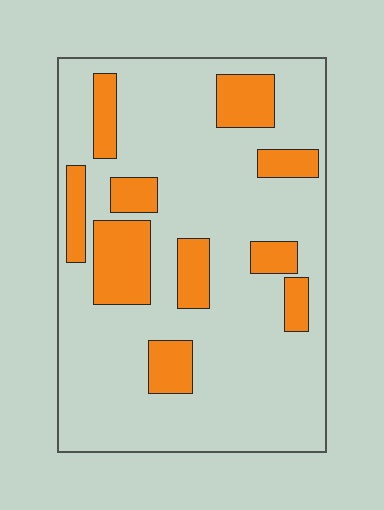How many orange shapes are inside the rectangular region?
10.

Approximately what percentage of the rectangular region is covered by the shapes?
Approximately 20%.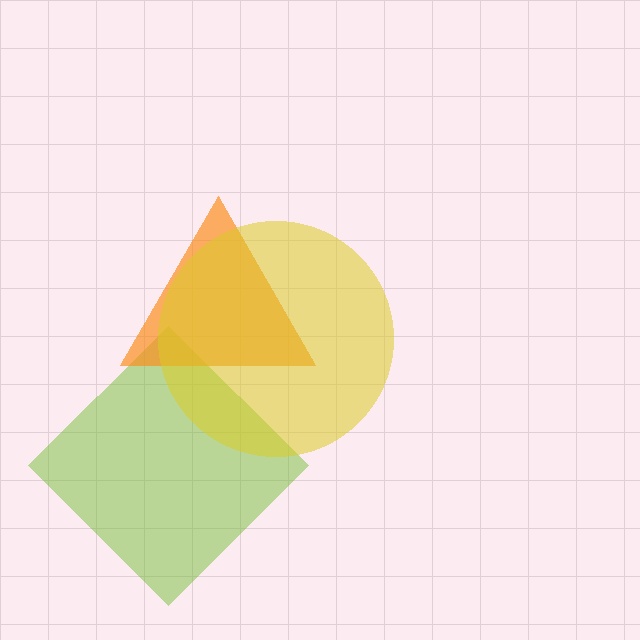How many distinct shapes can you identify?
There are 3 distinct shapes: a lime diamond, an orange triangle, a yellow circle.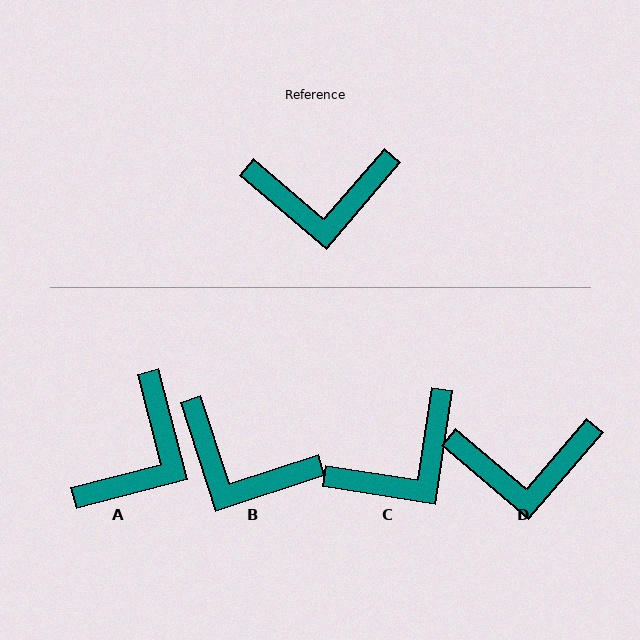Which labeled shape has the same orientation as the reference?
D.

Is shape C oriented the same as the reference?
No, it is off by about 32 degrees.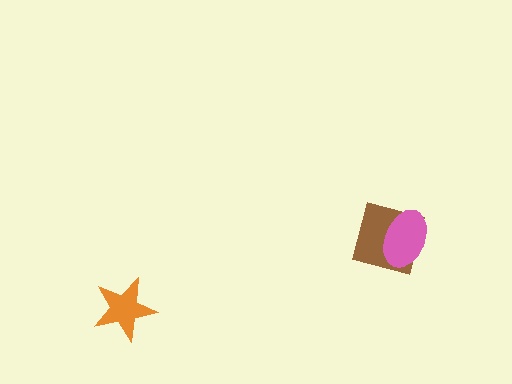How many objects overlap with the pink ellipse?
1 object overlaps with the pink ellipse.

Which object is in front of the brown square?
The pink ellipse is in front of the brown square.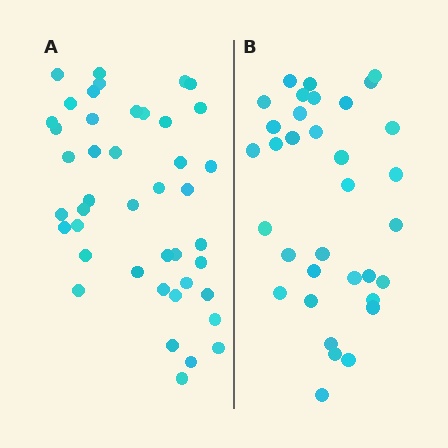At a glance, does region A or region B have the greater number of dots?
Region A (the left region) has more dots.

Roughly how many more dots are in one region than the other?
Region A has roughly 8 or so more dots than region B.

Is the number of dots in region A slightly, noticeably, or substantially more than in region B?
Region A has noticeably more, but not dramatically so. The ratio is roughly 1.3 to 1.